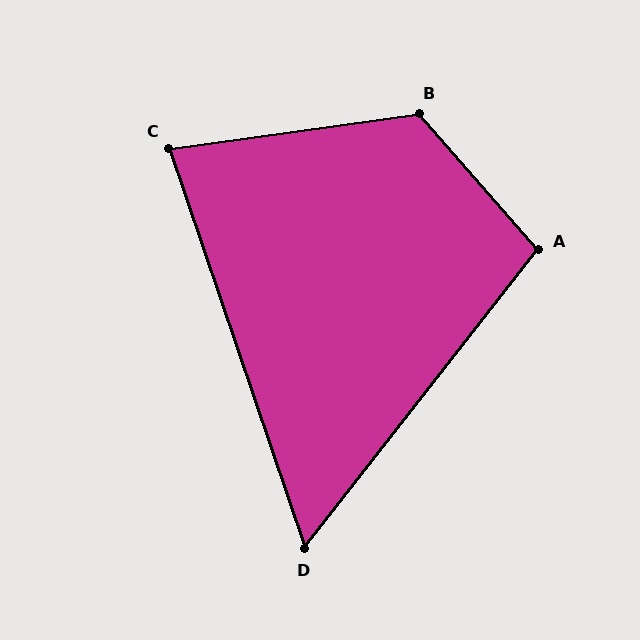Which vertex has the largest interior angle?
B, at approximately 123 degrees.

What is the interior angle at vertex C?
Approximately 79 degrees (acute).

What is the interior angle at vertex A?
Approximately 101 degrees (obtuse).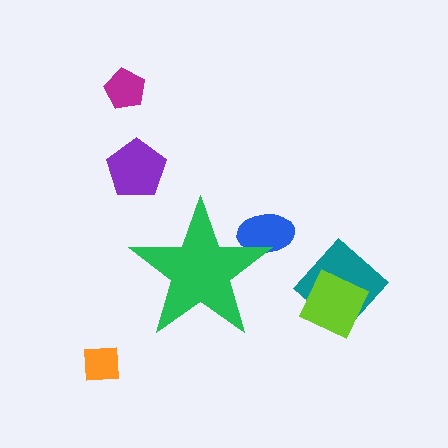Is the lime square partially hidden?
No, the lime square is fully visible.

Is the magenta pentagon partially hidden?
No, the magenta pentagon is fully visible.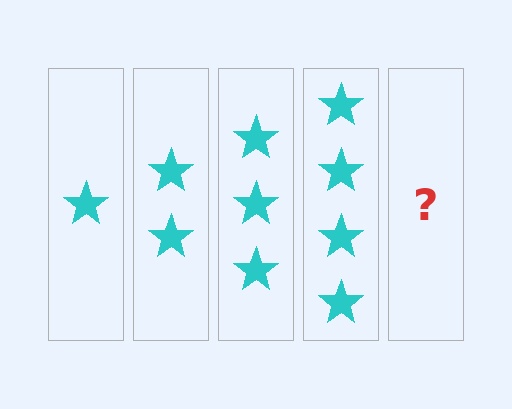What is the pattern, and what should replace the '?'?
The pattern is that each step adds one more star. The '?' should be 5 stars.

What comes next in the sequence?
The next element should be 5 stars.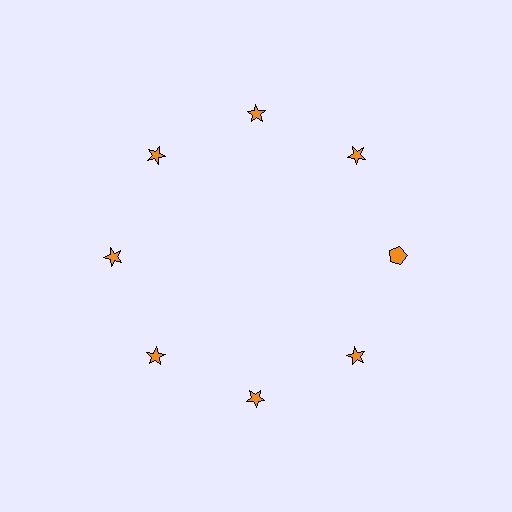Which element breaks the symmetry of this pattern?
The orange pentagon at roughly the 3 o'clock position breaks the symmetry. All other shapes are orange stars.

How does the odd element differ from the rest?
It has a different shape: pentagon instead of star.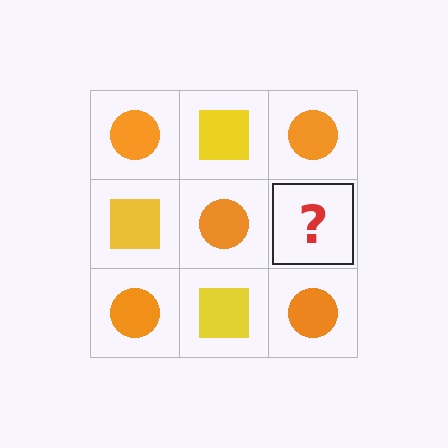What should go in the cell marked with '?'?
The missing cell should contain a yellow square.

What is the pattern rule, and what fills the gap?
The rule is that it alternates orange circle and yellow square in a checkerboard pattern. The gap should be filled with a yellow square.